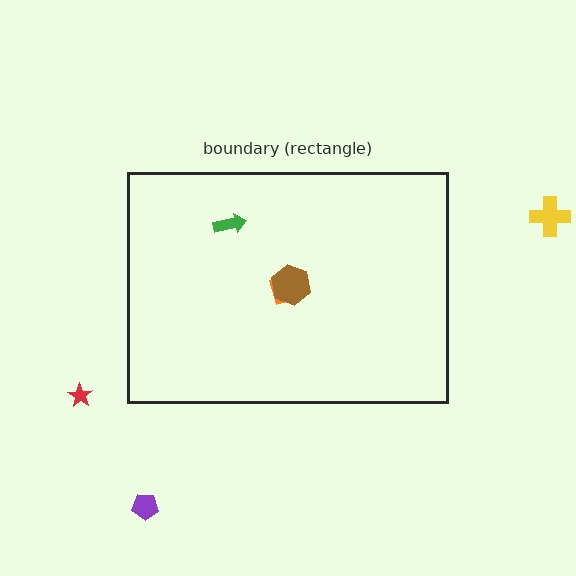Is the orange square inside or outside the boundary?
Inside.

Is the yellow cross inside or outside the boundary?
Outside.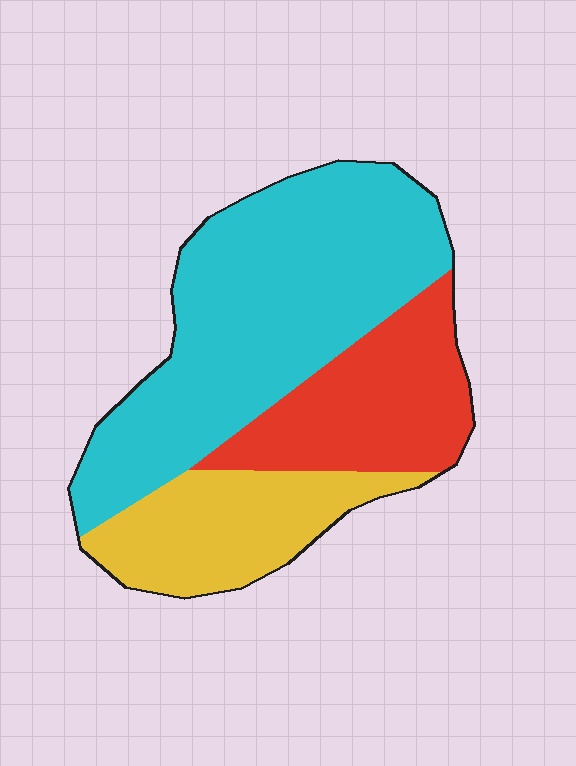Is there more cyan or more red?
Cyan.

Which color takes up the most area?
Cyan, at roughly 55%.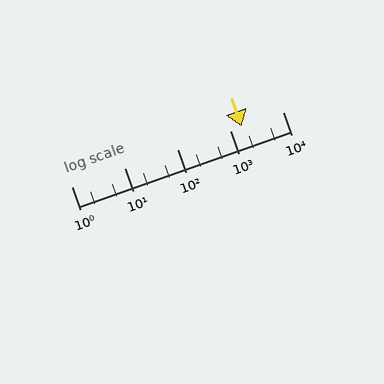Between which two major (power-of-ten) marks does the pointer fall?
The pointer is between 1000 and 10000.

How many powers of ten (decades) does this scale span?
The scale spans 4 decades, from 1 to 10000.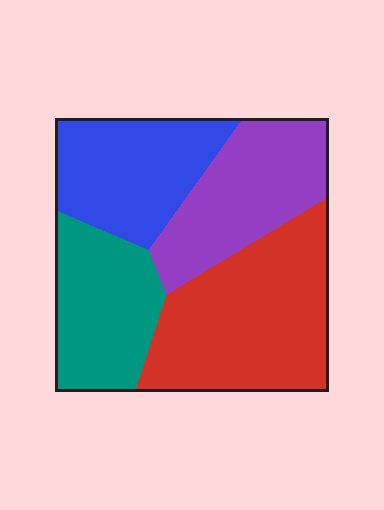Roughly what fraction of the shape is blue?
Blue takes up about one fifth (1/5) of the shape.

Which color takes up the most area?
Red, at roughly 35%.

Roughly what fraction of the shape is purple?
Purple covers around 25% of the shape.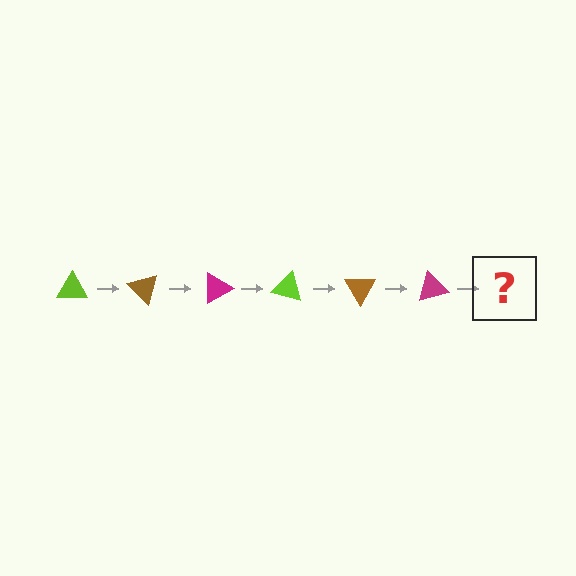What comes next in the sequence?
The next element should be a lime triangle, rotated 270 degrees from the start.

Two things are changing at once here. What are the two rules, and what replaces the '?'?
The two rules are that it rotates 45 degrees each step and the color cycles through lime, brown, and magenta. The '?' should be a lime triangle, rotated 270 degrees from the start.